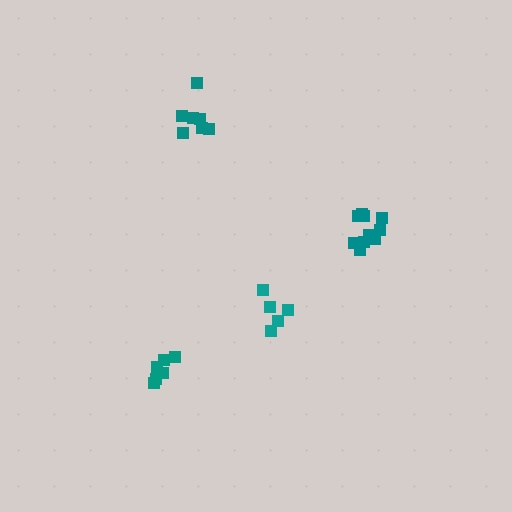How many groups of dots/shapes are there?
There are 4 groups.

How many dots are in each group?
Group 1: 7 dots, Group 2: 5 dots, Group 3: 6 dots, Group 4: 11 dots (29 total).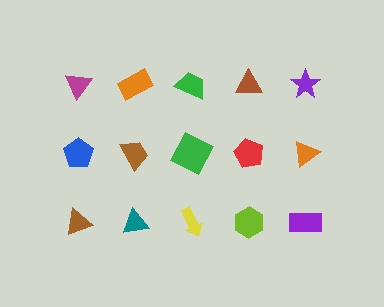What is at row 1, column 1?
A magenta triangle.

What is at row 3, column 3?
A yellow arrow.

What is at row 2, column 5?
An orange triangle.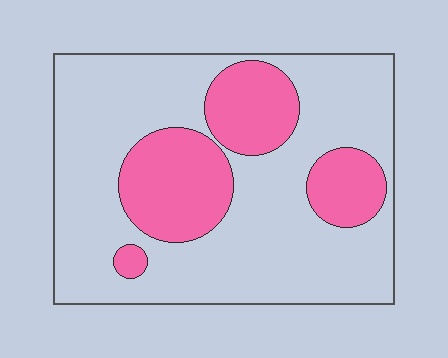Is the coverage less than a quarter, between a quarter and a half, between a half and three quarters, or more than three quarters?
Between a quarter and a half.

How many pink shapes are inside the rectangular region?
4.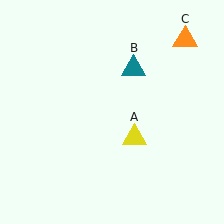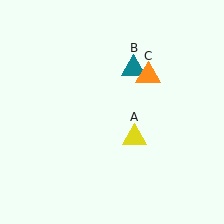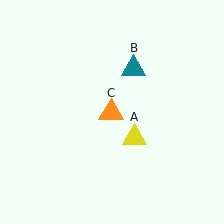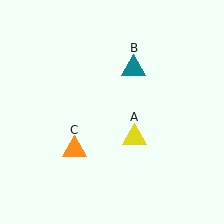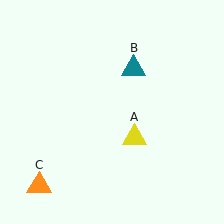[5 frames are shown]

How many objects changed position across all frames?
1 object changed position: orange triangle (object C).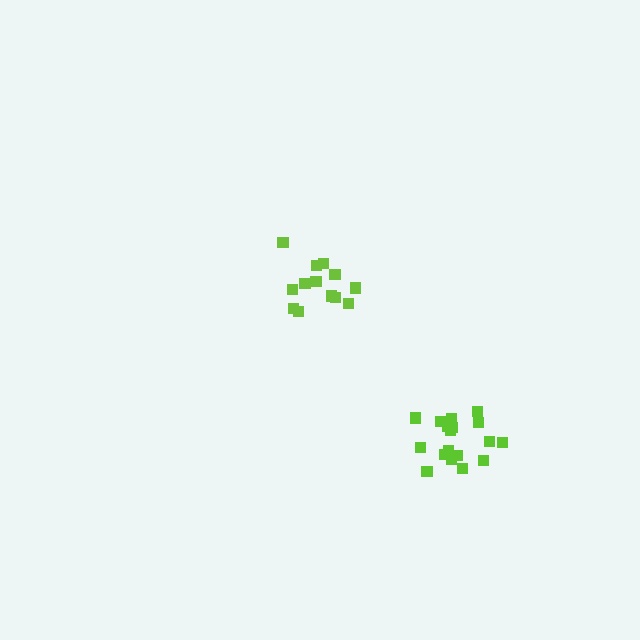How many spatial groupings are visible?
There are 2 spatial groupings.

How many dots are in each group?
Group 1: 13 dots, Group 2: 18 dots (31 total).